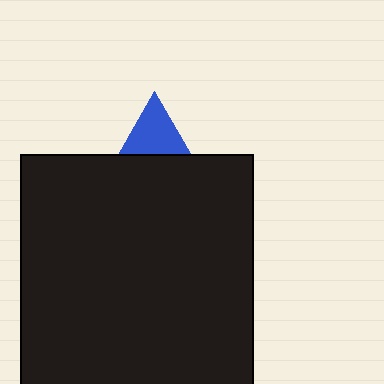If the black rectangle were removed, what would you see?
You would see the complete blue triangle.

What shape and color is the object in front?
The object in front is a black rectangle.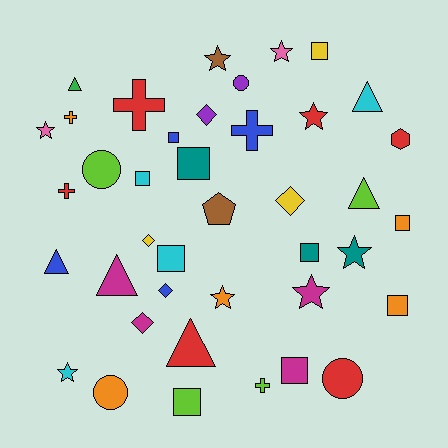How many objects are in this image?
There are 40 objects.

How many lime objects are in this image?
There are 4 lime objects.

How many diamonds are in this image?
There are 5 diamonds.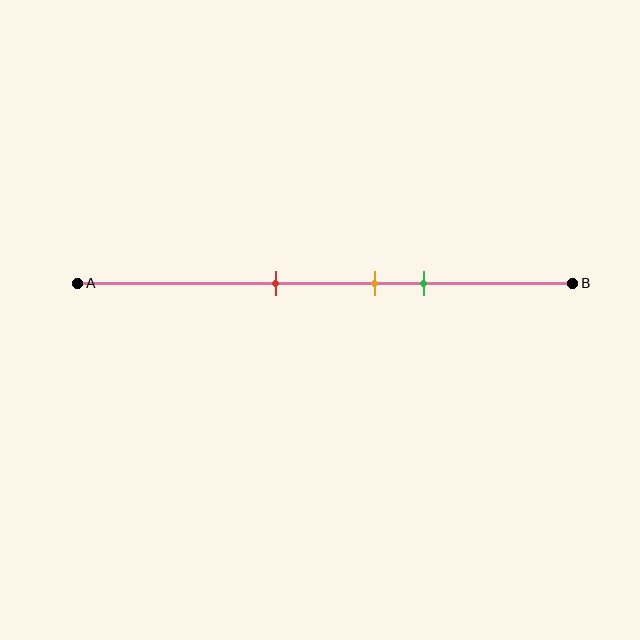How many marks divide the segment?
There are 3 marks dividing the segment.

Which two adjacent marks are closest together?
The orange and green marks are the closest adjacent pair.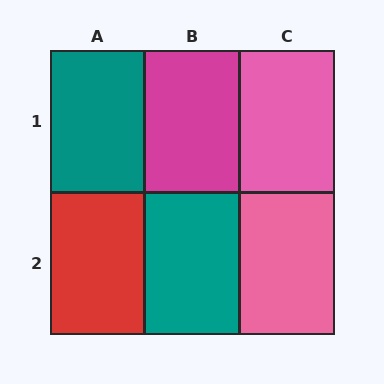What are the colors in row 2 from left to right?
Red, teal, pink.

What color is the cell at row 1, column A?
Teal.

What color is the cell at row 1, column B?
Magenta.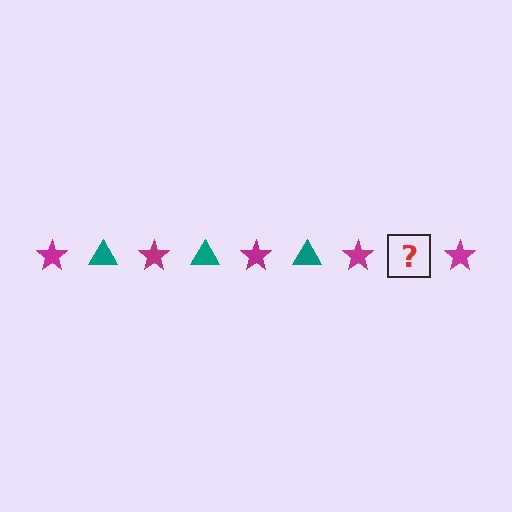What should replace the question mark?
The question mark should be replaced with a teal triangle.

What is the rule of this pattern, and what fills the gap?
The rule is that the pattern alternates between magenta star and teal triangle. The gap should be filled with a teal triangle.